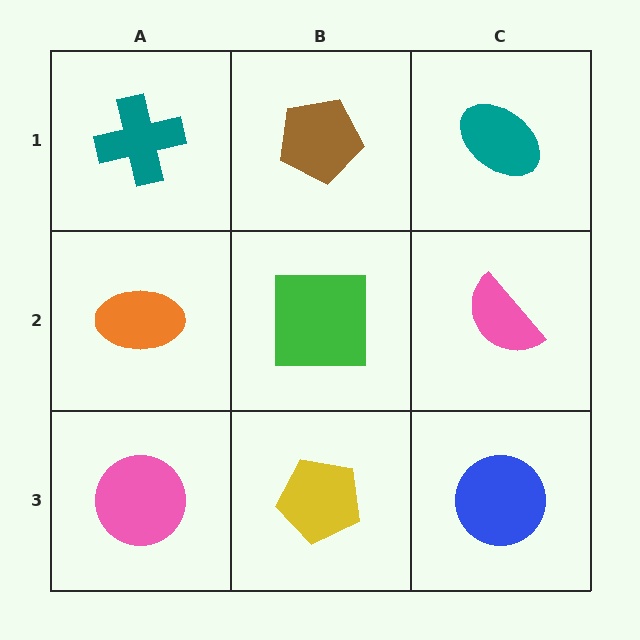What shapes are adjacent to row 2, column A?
A teal cross (row 1, column A), a pink circle (row 3, column A), a green square (row 2, column B).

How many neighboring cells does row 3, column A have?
2.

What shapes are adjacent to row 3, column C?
A pink semicircle (row 2, column C), a yellow pentagon (row 3, column B).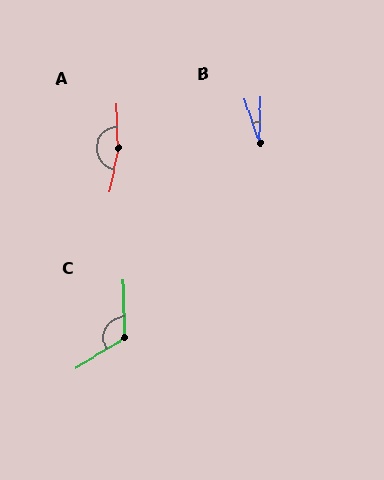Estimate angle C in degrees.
Approximately 120 degrees.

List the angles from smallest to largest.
B (19°), C (120°), A (167°).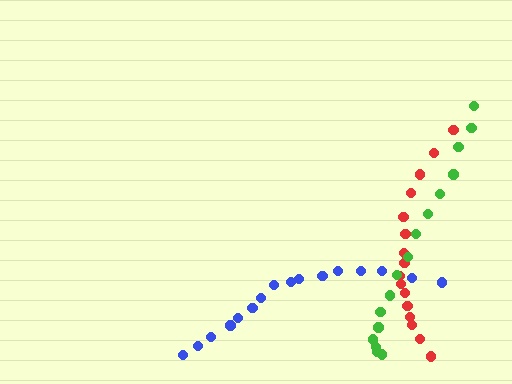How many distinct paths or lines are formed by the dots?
There are 3 distinct paths.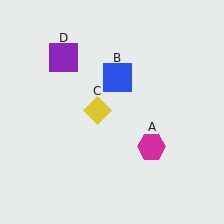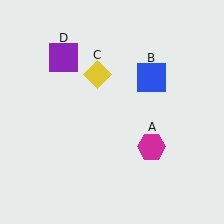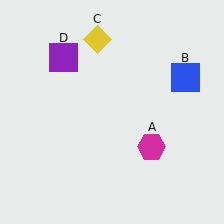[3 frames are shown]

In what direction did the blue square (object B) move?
The blue square (object B) moved right.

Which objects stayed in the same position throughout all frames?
Magenta hexagon (object A) and purple square (object D) remained stationary.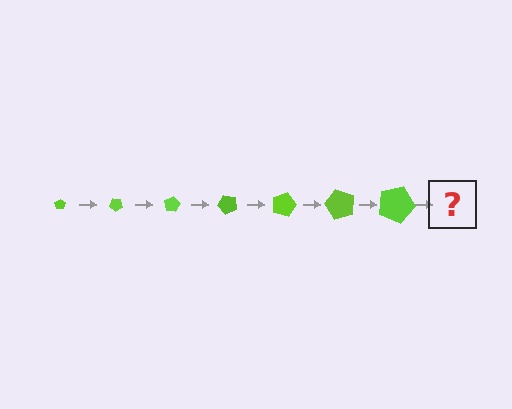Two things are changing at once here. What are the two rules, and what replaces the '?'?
The two rules are that the pentagon grows larger each step and it rotates 40 degrees each step. The '?' should be a pentagon, larger than the previous one and rotated 280 degrees from the start.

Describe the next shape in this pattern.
It should be a pentagon, larger than the previous one and rotated 280 degrees from the start.